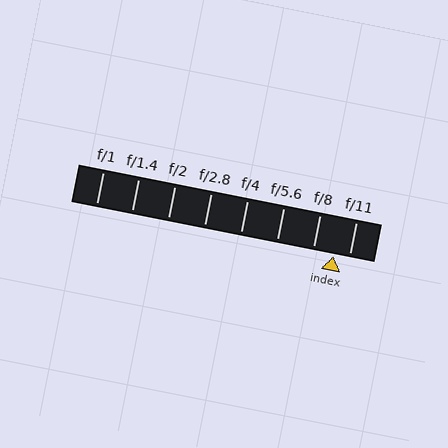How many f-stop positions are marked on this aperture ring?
There are 8 f-stop positions marked.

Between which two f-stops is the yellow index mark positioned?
The index mark is between f/8 and f/11.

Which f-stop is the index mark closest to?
The index mark is closest to f/11.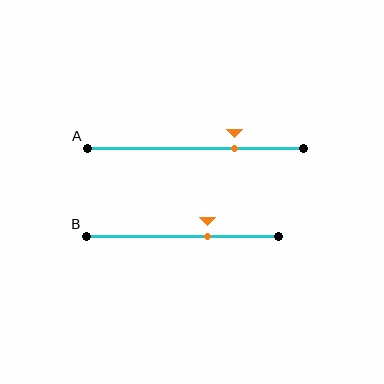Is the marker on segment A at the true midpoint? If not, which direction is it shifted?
No, the marker on segment A is shifted to the right by about 18% of the segment length.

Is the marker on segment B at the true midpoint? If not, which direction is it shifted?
No, the marker on segment B is shifted to the right by about 13% of the segment length.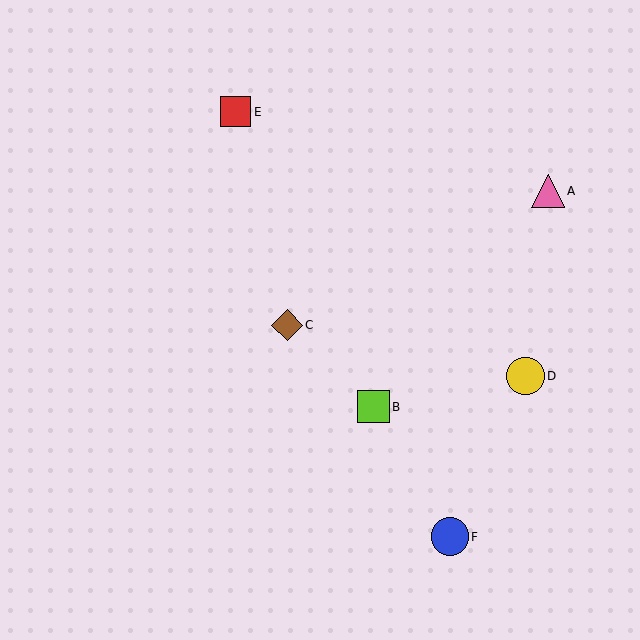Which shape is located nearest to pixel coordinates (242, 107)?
The red square (labeled E) at (235, 112) is nearest to that location.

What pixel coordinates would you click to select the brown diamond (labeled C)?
Click at (287, 325) to select the brown diamond C.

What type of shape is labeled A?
Shape A is a pink triangle.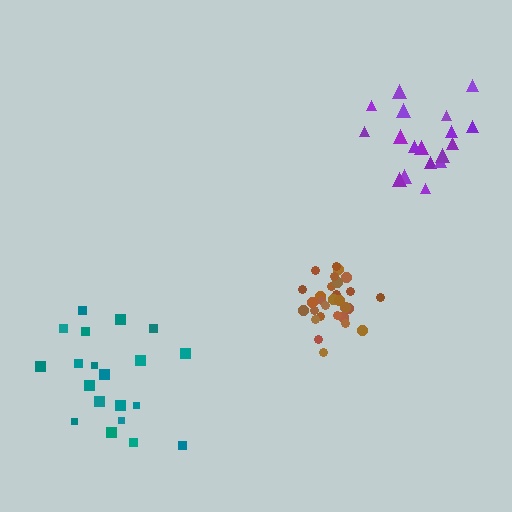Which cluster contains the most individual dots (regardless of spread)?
Brown (30).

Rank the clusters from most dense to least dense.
brown, purple, teal.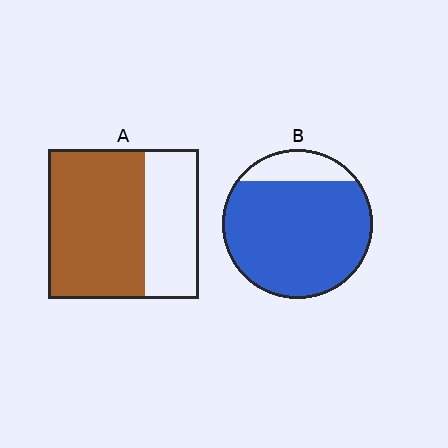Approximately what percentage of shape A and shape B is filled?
A is approximately 65% and B is approximately 85%.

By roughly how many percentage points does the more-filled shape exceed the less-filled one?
By roughly 20 percentage points (B over A).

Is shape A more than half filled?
Yes.